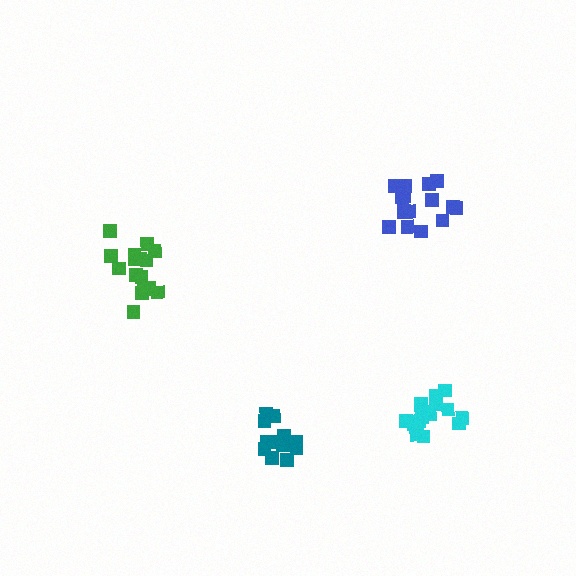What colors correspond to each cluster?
The clusters are colored: blue, cyan, teal, green.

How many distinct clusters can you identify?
There are 4 distinct clusters.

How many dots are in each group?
Group 1: 16 dots, Group 2: 16 dots, Group 3: 12 dots, Group 4: 16 dots (60 total).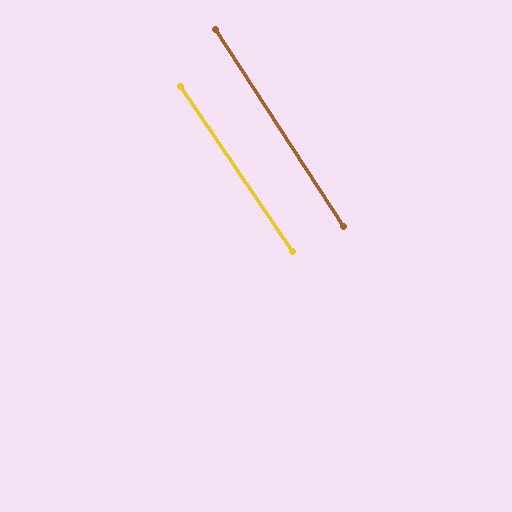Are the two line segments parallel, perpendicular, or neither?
Parallel — their directions differ by only 1.1°.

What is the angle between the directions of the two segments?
Approximately 1 degree.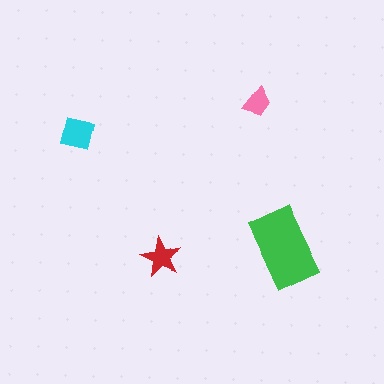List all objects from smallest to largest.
The pink trapezoid, the red star, the cyan square, the green rectangle.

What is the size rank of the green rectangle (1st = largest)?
1st.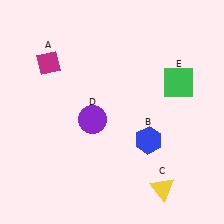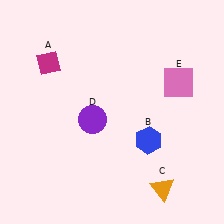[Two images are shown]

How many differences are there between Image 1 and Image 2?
There are 2 differences between the two images.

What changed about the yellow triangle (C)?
In Image 1, C is yellow. In Image 2, it changed to orange.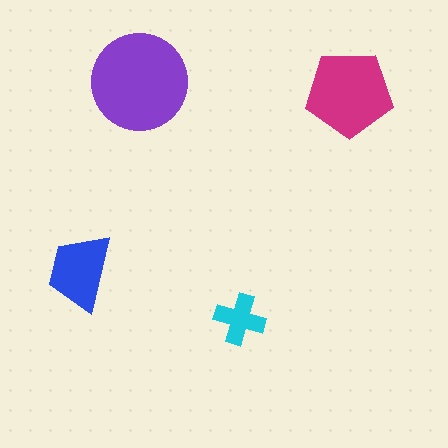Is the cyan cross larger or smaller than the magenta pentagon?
Smaller.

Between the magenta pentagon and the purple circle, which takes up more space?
The purple circle.